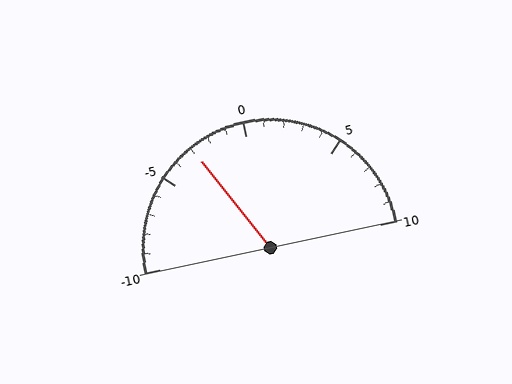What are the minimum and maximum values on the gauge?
The gauge ranges from -10 to 10.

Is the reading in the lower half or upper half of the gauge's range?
The reading is in the lower half of the range (-10 to 10).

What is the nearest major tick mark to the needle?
The nearest major tick mark is -5.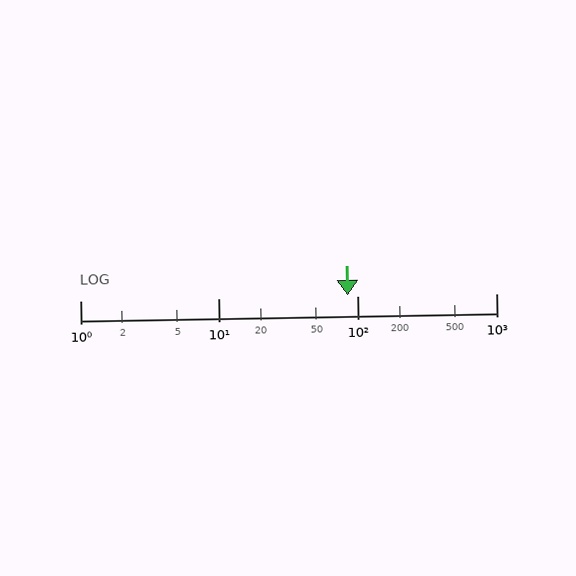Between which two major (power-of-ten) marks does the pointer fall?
The pointer is between 10 and 100.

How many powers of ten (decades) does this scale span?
The scale spans 3 decades, from 1 to 1000.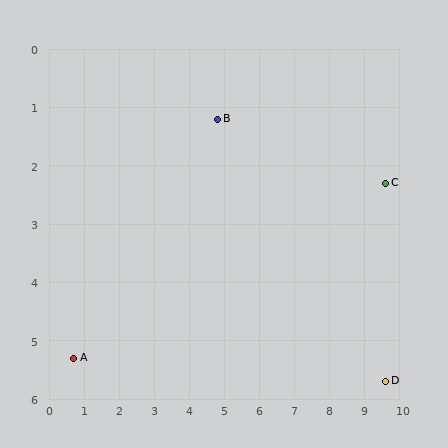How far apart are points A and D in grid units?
Points A and D are about 8.9 grid units apart.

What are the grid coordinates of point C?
Point C is at approximately (9.6, 2.3).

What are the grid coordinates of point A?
Point A is at approximately (0.7, 5.3).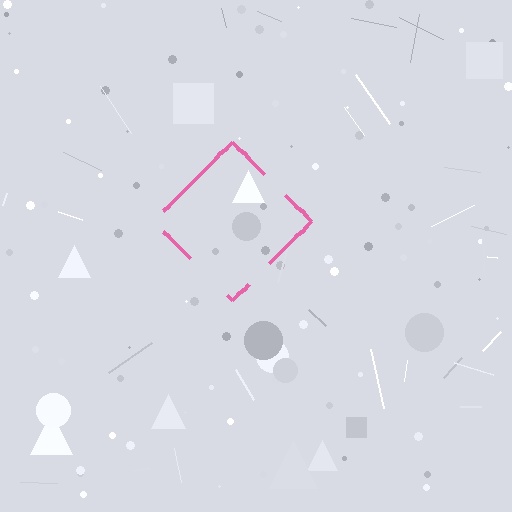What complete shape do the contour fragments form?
The contour fragments form a diamond.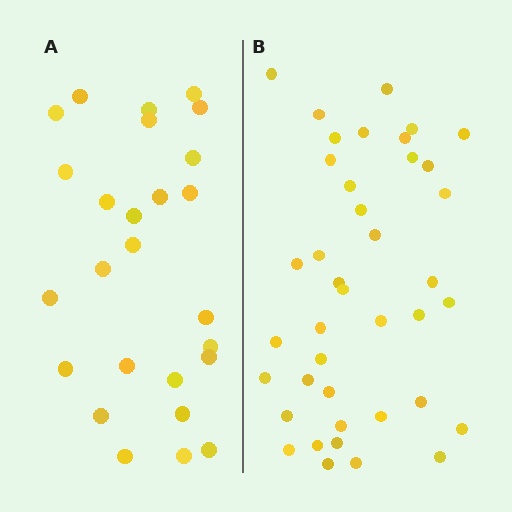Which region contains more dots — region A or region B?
Region B (the right region) has more dots.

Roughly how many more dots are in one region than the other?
Region B has approximately 15 more dots than region A.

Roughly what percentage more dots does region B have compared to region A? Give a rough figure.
About 55% more.